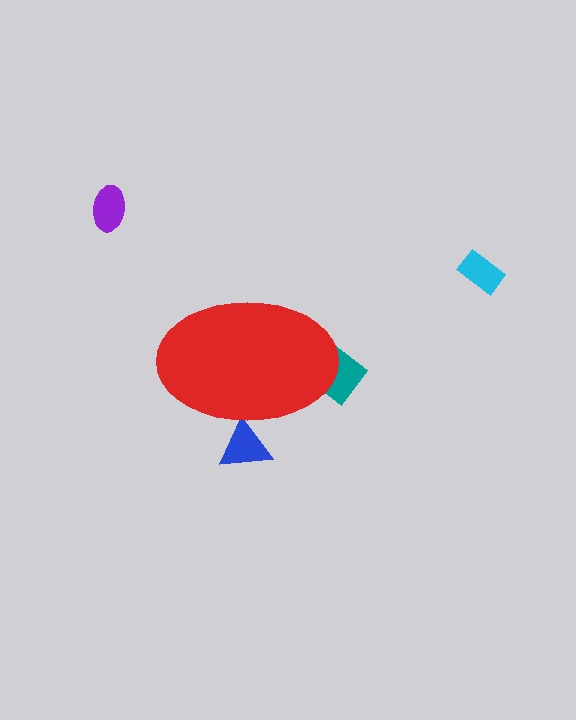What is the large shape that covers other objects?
A red ellipse.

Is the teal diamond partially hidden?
Yes, the teal diamond is partially hidden behind the red ellipse.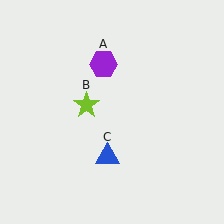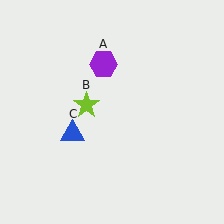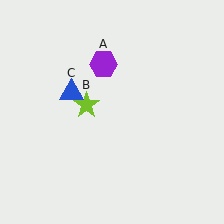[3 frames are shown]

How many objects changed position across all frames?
1 object changed position: blue triangle (object C).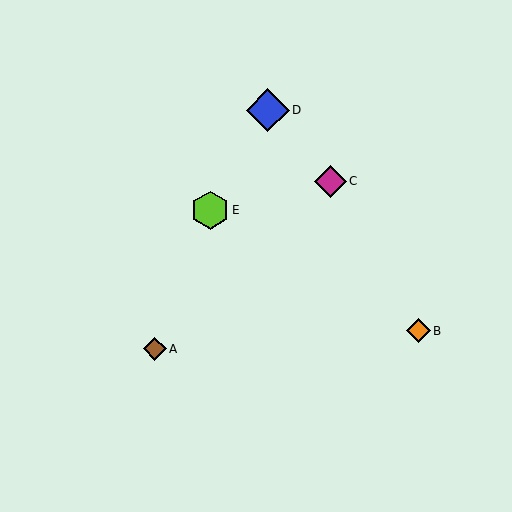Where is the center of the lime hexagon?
The center of the lime hexagon is at (210, 210).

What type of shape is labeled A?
Shape A is a brown diamond.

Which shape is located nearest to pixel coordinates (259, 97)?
The blue diamond (labeled D) at (268, 110) is nearest to that location.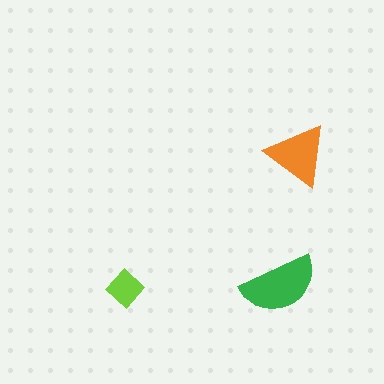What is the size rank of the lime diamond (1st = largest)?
3rd.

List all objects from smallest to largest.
The lime diamond, the orange triangle, the green semicircle.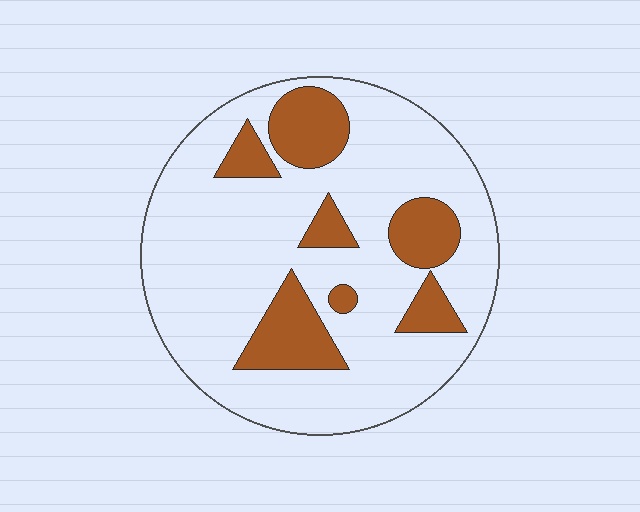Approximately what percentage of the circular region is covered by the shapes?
Approximately 20%.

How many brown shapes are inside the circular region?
7.